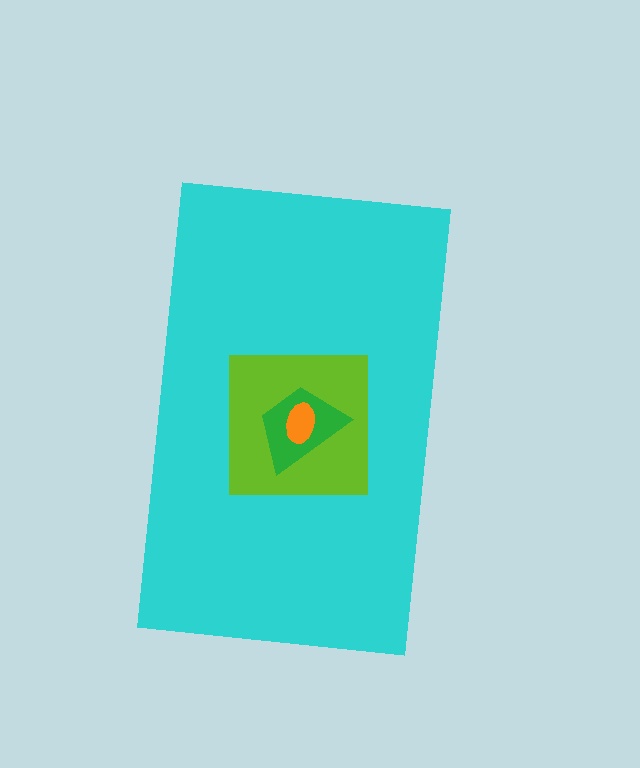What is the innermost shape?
The orange ellipse.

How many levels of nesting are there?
4.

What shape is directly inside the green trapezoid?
The orange ellipse.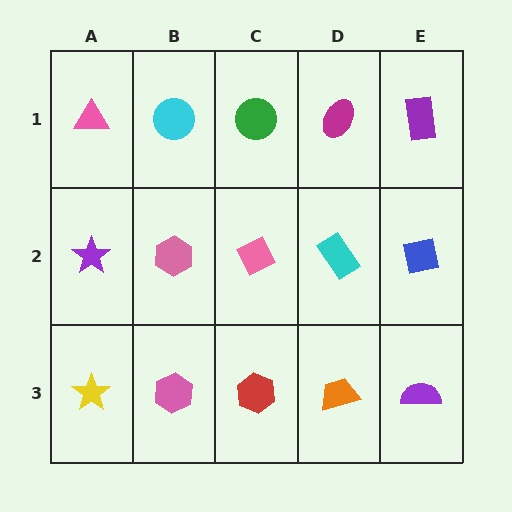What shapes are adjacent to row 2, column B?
A cyan circle (row 1, column B), a pink hexagon (row 3, column B), a purple star (row 2, column A), a pink diamond (row 2, column C).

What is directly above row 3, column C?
A pink diamond.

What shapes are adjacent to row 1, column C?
A pink diamond (row 2, column C), a cyan circle (row 1, column B), a magenta ellipse (row 1, column D).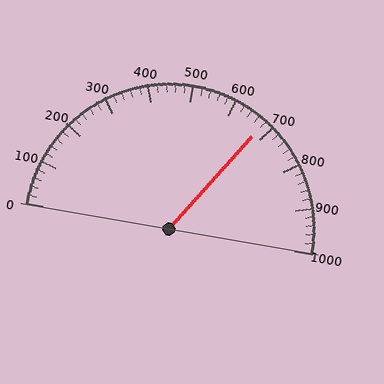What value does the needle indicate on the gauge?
The needle indicates approximately 680.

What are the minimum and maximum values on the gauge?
The gauge ranges from 0 to 1000.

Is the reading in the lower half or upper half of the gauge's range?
The reading is in the upper half of the range (0 to 1000).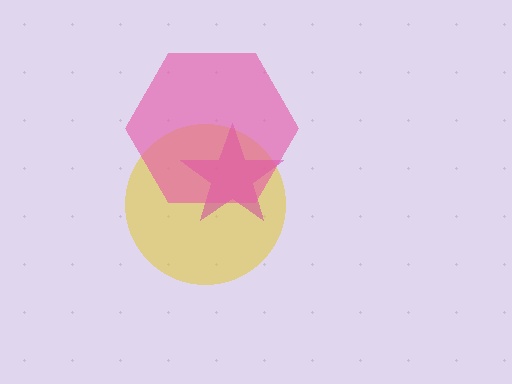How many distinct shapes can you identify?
There are 3 distinct shapes: a yellow circle, a magenta star, a pink hexagon.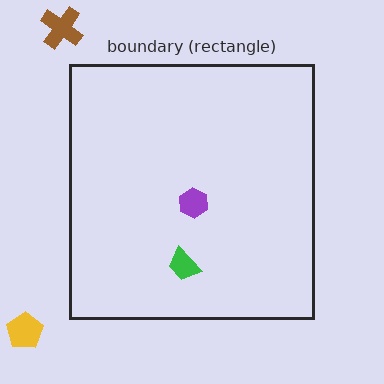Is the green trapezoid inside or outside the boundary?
Inside.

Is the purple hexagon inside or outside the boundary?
Inside.